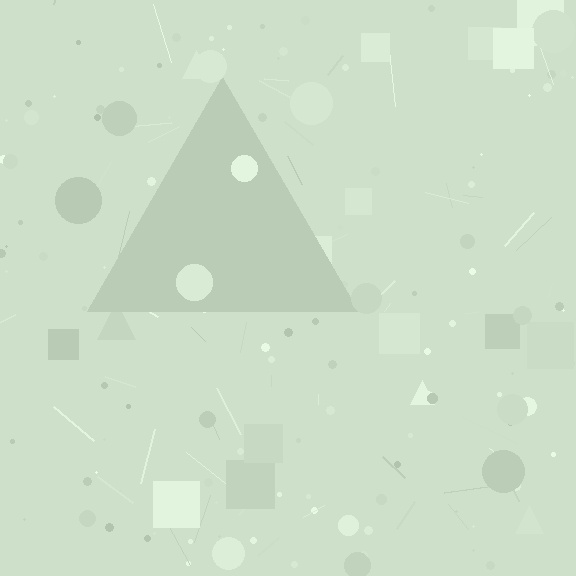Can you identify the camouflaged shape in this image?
The camouflaged shape is a triangle.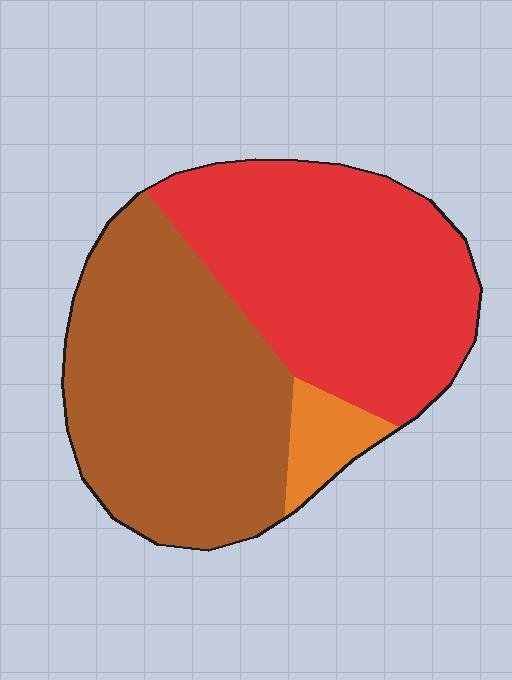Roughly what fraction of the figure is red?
Red covers about 45% of the figure.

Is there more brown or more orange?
Brown.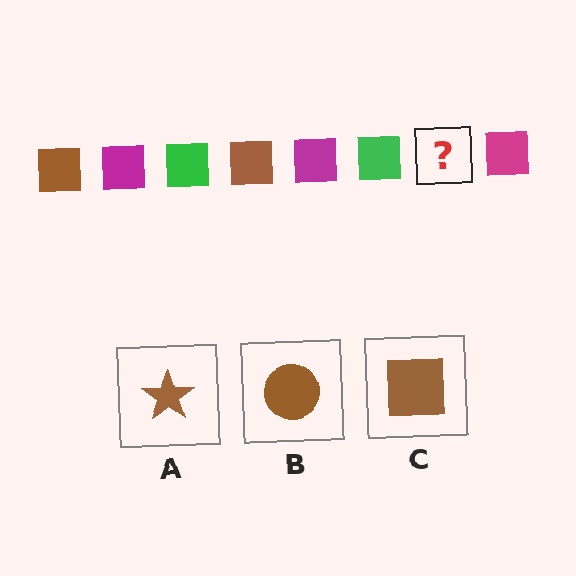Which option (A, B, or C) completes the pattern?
C.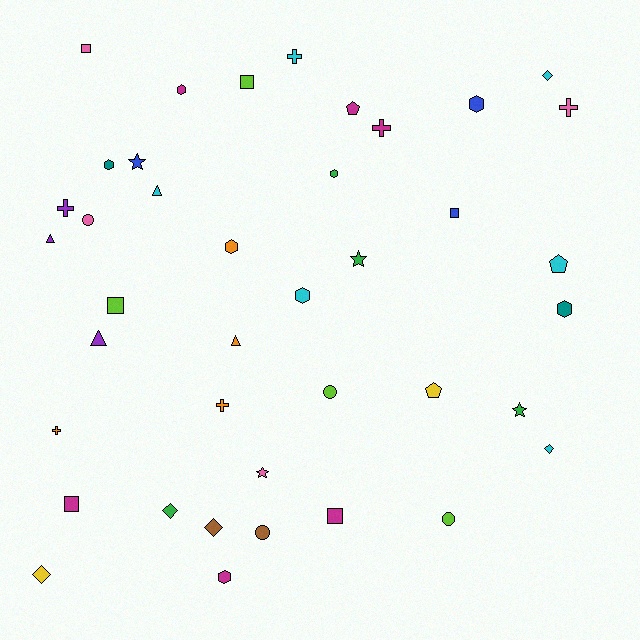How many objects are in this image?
There are 40 objects.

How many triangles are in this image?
There are 4 triangles.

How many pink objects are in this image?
There are 4 pink objects.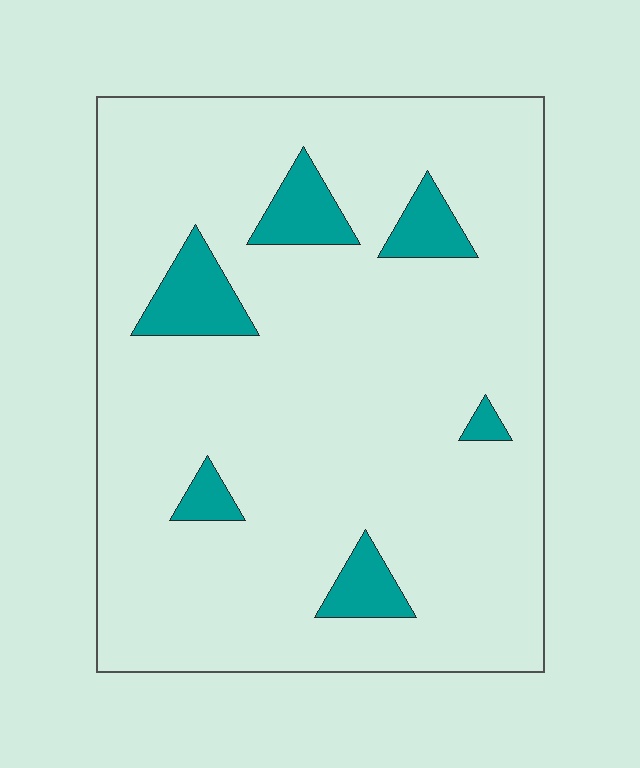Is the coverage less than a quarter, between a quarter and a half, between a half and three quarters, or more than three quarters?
Less than a quarter.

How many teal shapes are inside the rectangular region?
6.